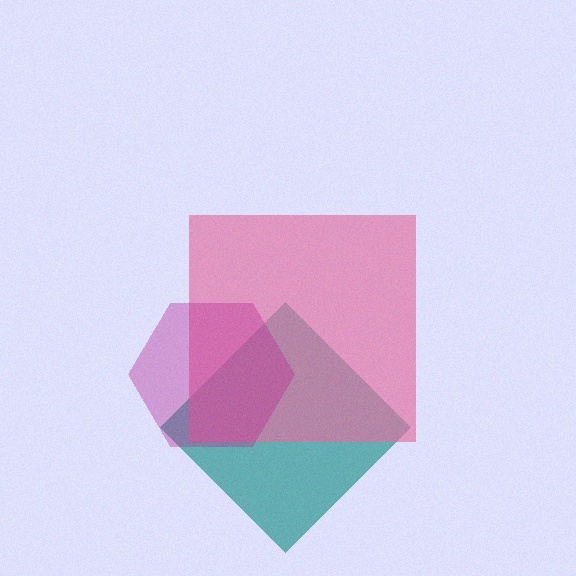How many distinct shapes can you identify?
There are 3 distinct shapes: a teal diamond, a pink square, a magenta hexagon.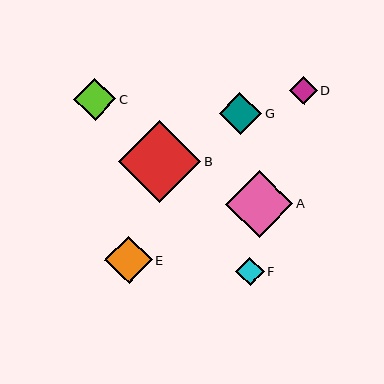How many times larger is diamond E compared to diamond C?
Diamond E is approximately 1.1 times the size of diamond C.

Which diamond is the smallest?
Diamond D is the smallest with a size of approximately 28 pixels.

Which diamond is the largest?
Diamond B is the largest with a size of approximately 82 pixels.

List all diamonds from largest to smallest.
From largest to smallest: B, A, E, G, C, F, D.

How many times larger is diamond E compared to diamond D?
Diamond E is approximately 1.7 times the size of diamond D.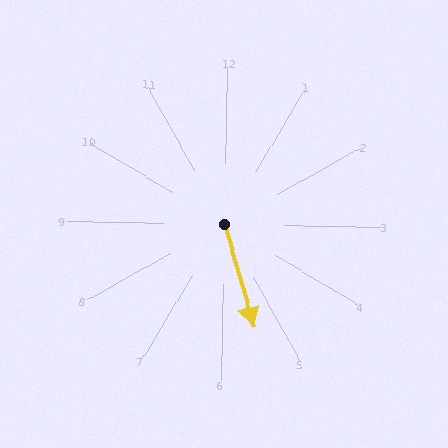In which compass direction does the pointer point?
South.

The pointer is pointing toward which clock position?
Roughly 5 o'clock.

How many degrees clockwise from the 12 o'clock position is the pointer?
Approximately 163 degrees.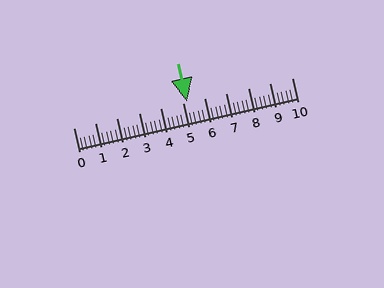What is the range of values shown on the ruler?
The ruler shows values from 0 to 10.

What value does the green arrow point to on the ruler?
The green arrow points to approximately 5.2.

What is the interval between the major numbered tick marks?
The major tick marks are spaced 1 units apart.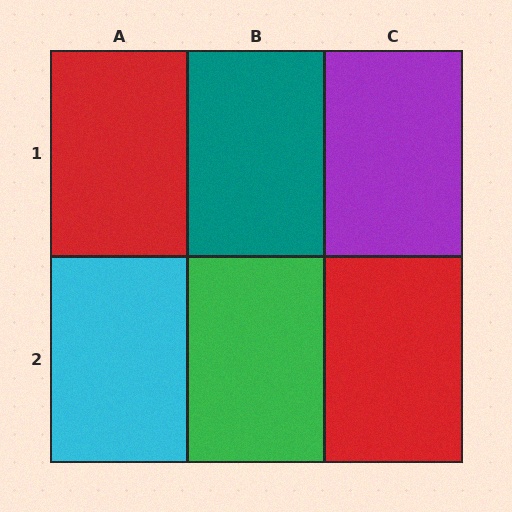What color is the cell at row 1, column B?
Teal.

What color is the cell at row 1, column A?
Red.